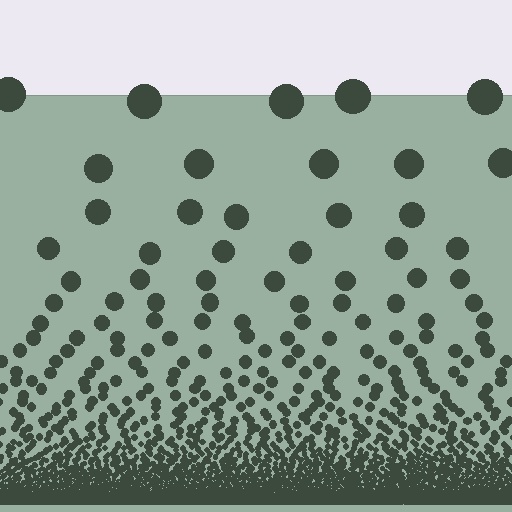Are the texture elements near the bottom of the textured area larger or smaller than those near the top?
Smaller. The gradient is inverted — elements near the bottom are smaller and denser.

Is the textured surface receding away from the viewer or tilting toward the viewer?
The surface appears to tilt toward the viewer. Texture elements get larger and sparser toward the top.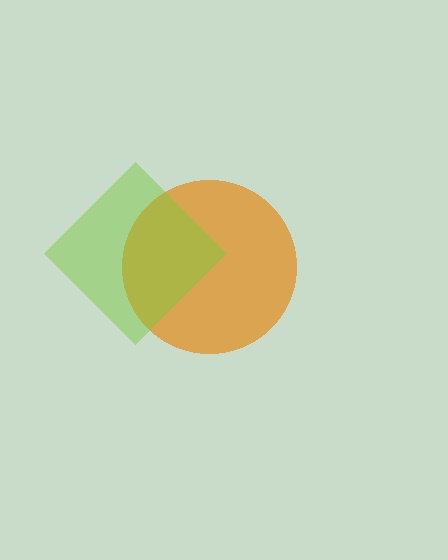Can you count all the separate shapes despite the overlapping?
Yes, there are 2 separate shapes.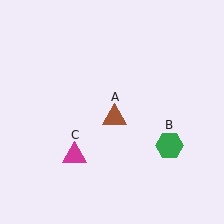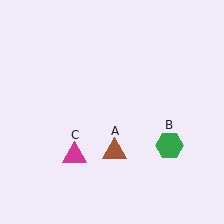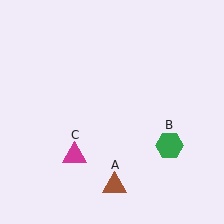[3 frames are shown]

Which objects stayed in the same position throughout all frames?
Green hexagon (object B) and magenta triangle (object C) remained stationary.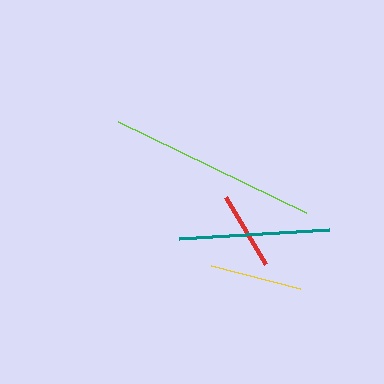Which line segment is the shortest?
The red line is the shortest at approximately 78 pixels.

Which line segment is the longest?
The lime line is the longest at approximately 209 pixels.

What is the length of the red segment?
The red segment is approximately 78 pixels long.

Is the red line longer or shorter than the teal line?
The teal line is longer than the red line.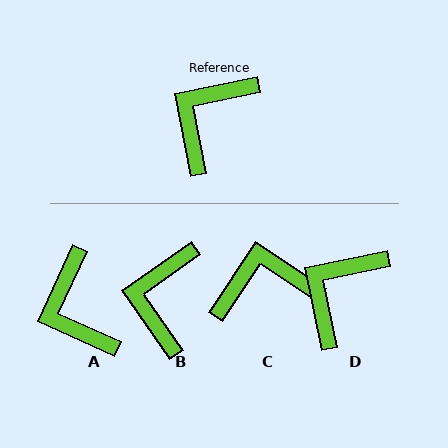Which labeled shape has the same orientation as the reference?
D.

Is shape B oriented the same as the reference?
No, it is off by about 23 degrees.